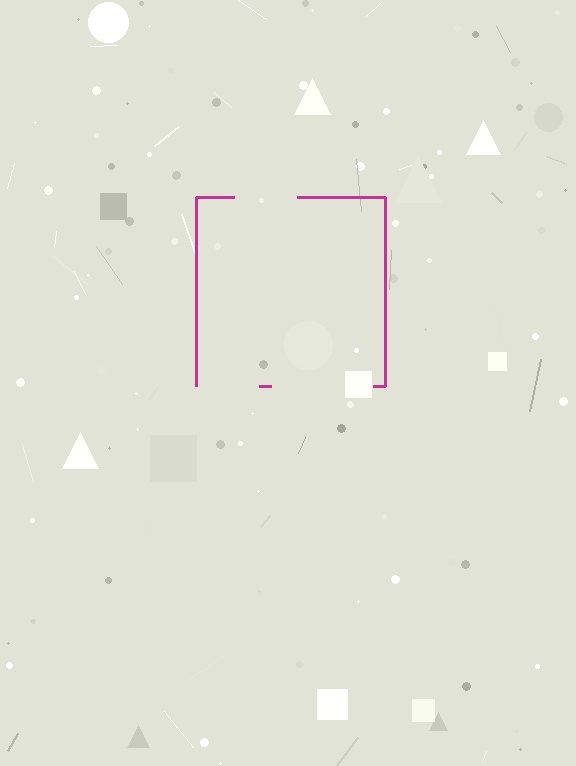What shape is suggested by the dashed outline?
The dashed outline suggests a square.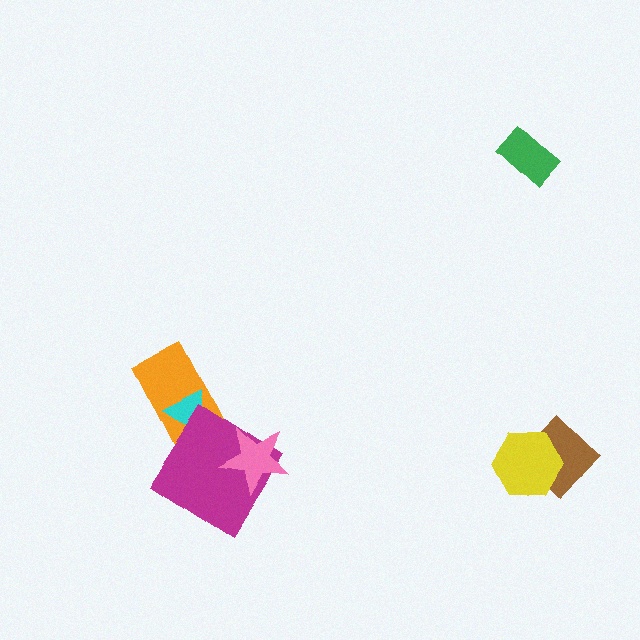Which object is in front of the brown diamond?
The yellow hexagon is in front of the brown diamond.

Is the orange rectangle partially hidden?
Yes, it is partially covered by another shape.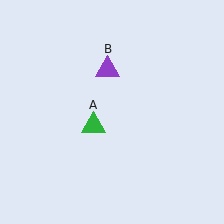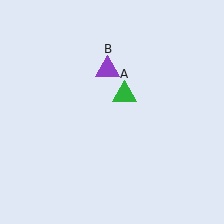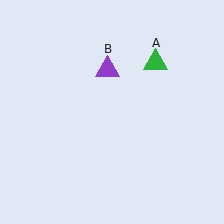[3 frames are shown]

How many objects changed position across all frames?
1 object changed position: green triangle (object A).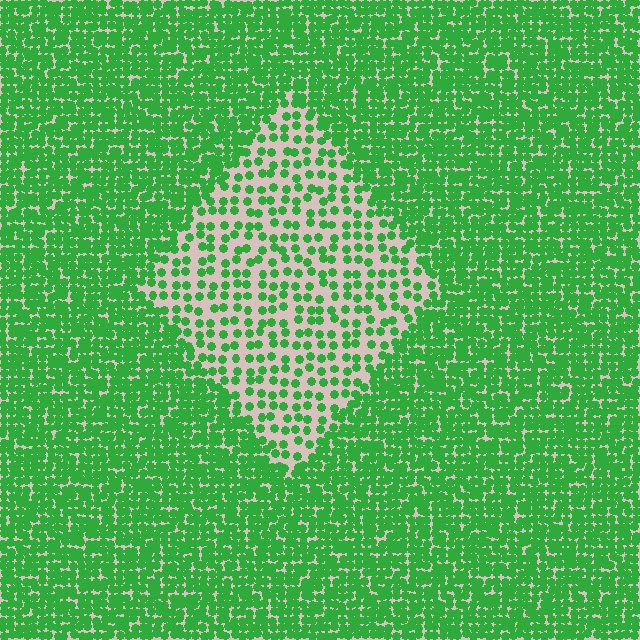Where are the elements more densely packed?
The elements are more densely packed outside the diamond boundary.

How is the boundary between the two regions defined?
The boundary is defined by a change in element density (approximately 2.5x ratio). All elements are the same color, size, and shape.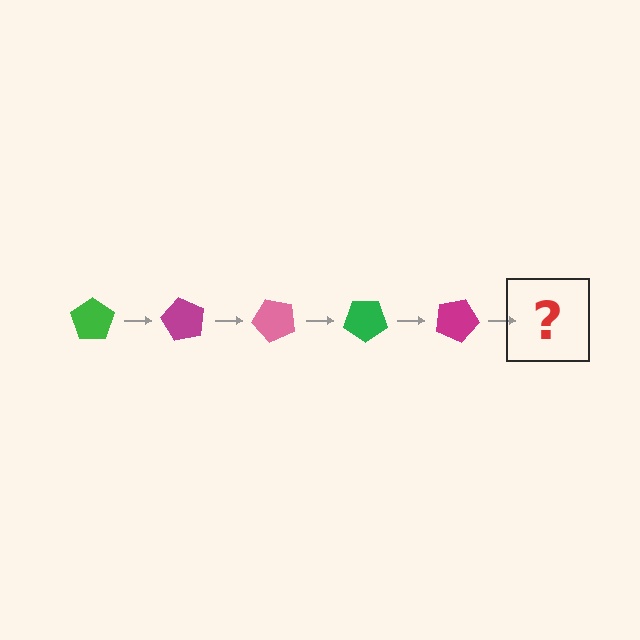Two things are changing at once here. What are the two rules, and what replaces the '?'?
The two rules are that it rotates 60 degrees each step and the color cycles through green, magenta, and pink. The '?' should be a pink pentagon, rotated 300 degrees from the start.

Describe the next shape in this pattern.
It should be a pink pentagon, rotated 300 degrees from the start.